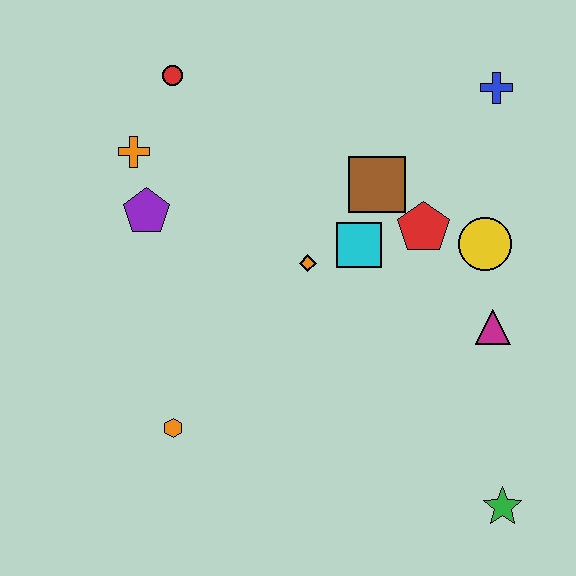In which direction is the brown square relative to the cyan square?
The brown square is above the cyan square.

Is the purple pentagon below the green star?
No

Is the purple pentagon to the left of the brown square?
Yes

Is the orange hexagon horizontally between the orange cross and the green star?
Yes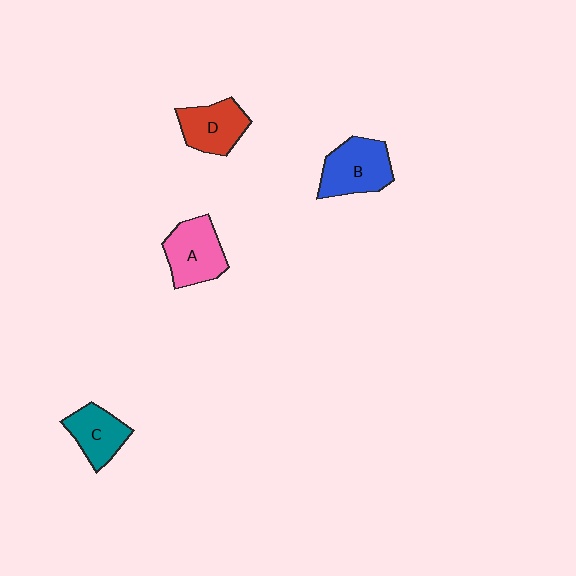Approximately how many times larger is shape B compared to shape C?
Approximately 1.3 times.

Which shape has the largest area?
Shape B (blue).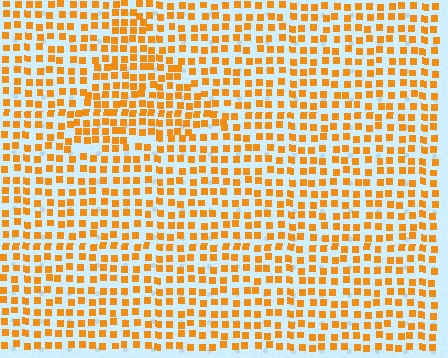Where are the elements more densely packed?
The elements are more densely packed inside the triangle boundary.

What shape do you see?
I see a triangle.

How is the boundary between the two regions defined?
The boundary is defined by a change in element density (approximately 1.4x ratio). All elements are the same color, size, and shape.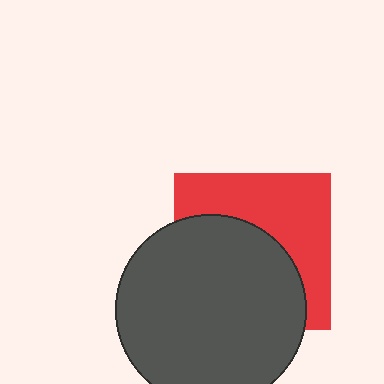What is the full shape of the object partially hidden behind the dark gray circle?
The partially hidden object is a red square.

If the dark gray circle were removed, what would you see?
You would see the complete red square.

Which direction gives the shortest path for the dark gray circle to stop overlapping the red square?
Moving down gives the shortest separation.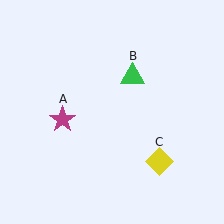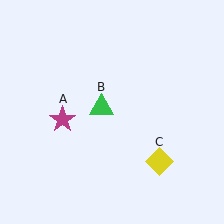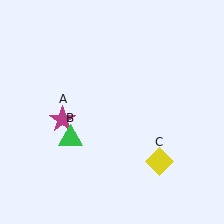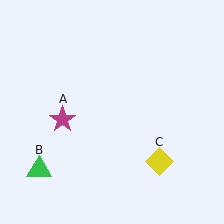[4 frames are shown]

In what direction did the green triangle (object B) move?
The green triangle (object B) moved down and to the left.